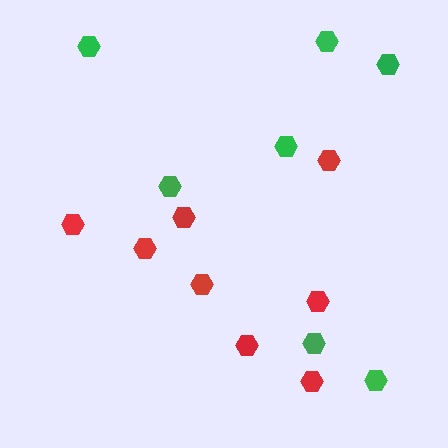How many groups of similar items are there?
There are 2 groups: one group of green hexagons (7) and one group of red hexagons (8).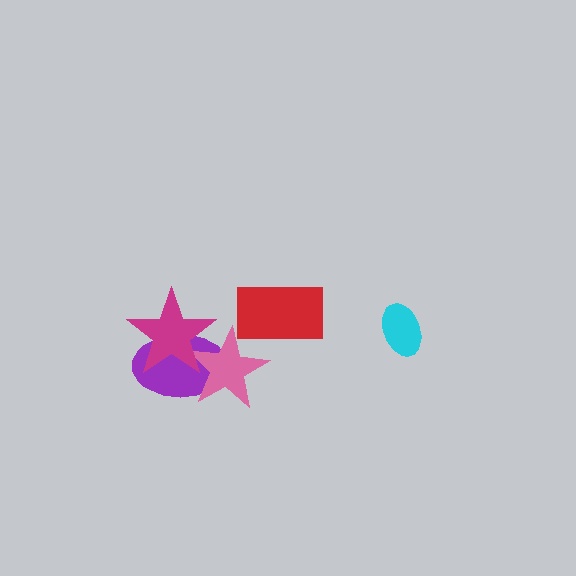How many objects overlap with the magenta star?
2 objects overlap with the magenta star.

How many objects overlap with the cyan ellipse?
0 objects overlap with the cyan ellipse.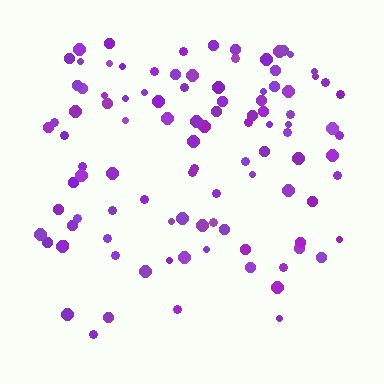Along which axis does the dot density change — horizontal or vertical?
Vertical.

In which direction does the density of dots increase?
From bottom to top, with the top side densest.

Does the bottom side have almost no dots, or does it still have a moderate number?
Still a moderate number, just noticeably fewer than the top.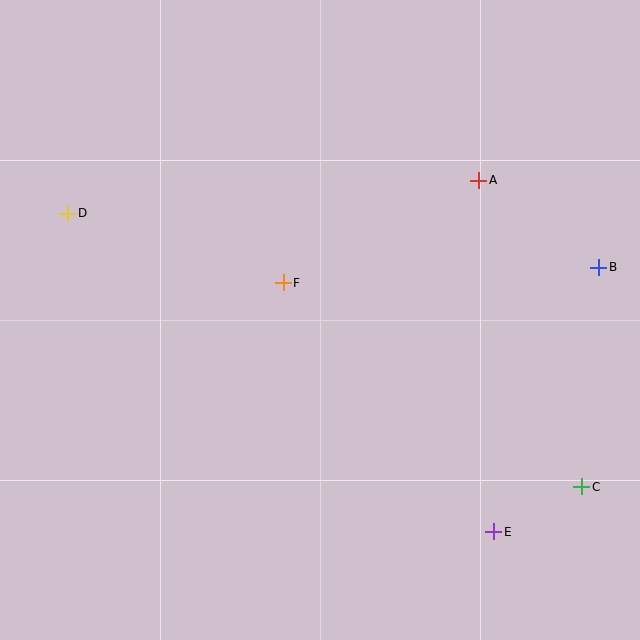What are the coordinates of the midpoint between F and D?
The midpoint between F and D is at (176, 248).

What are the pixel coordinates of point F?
Point F is at (283, 283).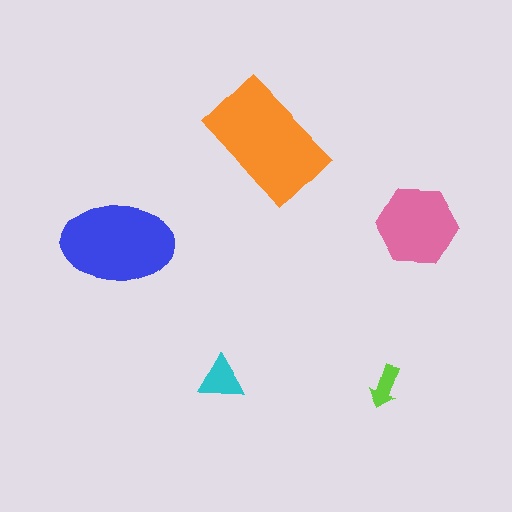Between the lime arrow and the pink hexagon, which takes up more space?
The pink hexagon.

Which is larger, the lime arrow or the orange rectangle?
The orange rectangle.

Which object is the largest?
The orange rectangle.